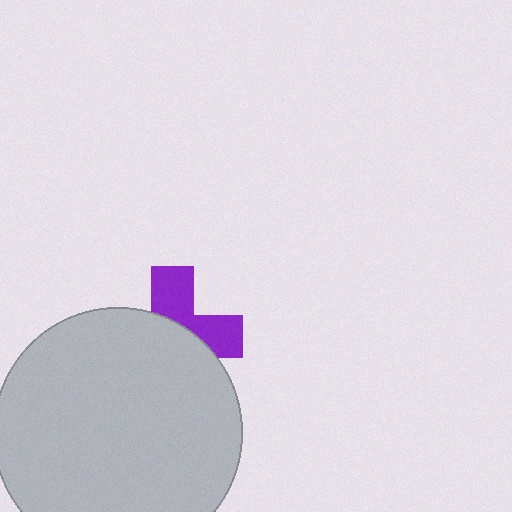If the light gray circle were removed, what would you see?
You would see the complete purple cross.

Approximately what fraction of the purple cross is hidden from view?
Roughly 60% of the purple cross is hidden behind the light gray circle.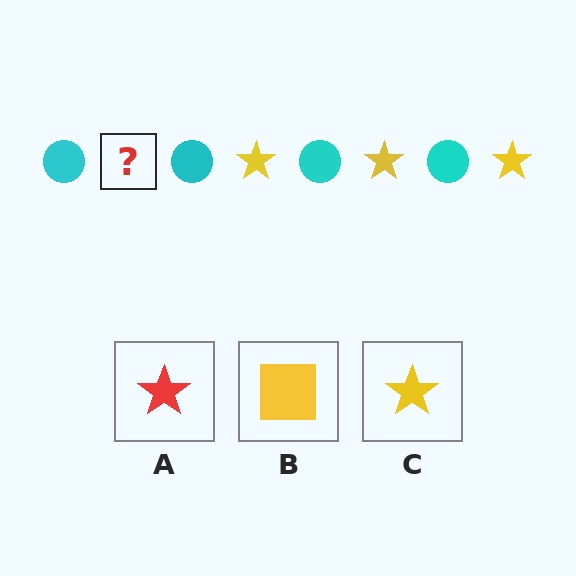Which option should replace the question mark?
Option C.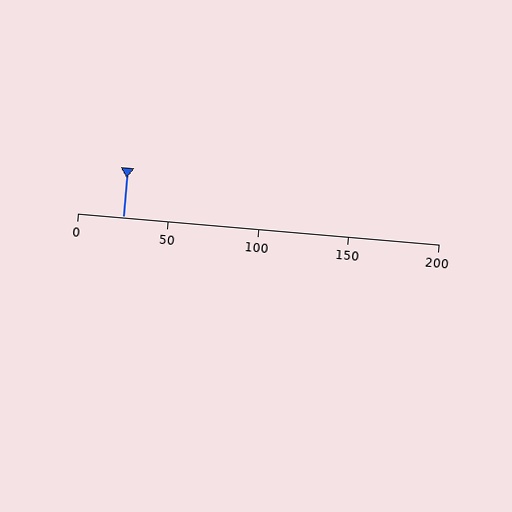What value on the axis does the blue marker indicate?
The marker indicates approximately 25.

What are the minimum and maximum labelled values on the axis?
The axis runs from 0 to 200.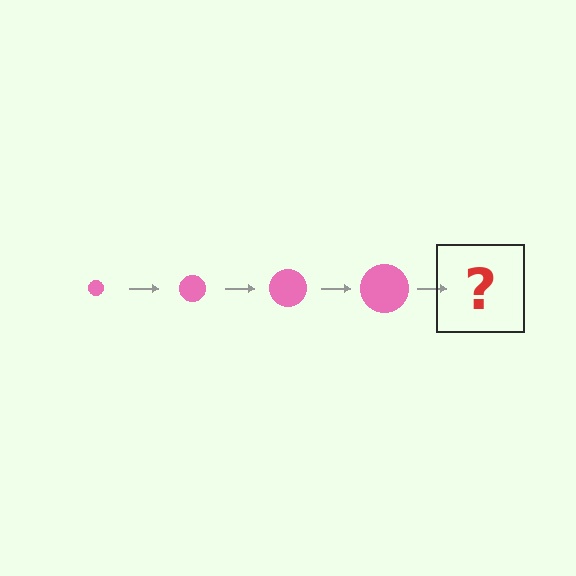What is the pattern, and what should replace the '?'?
The pattern is that the circle gets progressively larger each step. The '?' should be a pink circle, larger than the previous one.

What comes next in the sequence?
The next element should be a pink circle, larger than the previous one.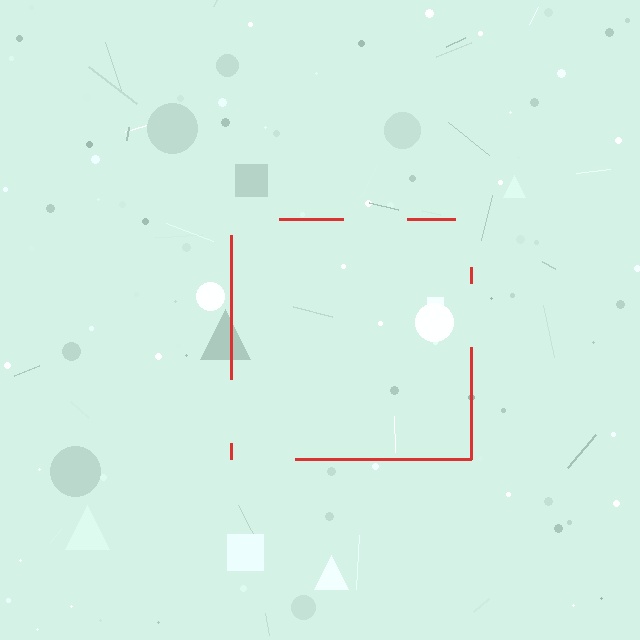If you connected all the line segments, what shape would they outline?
They would outline a square.